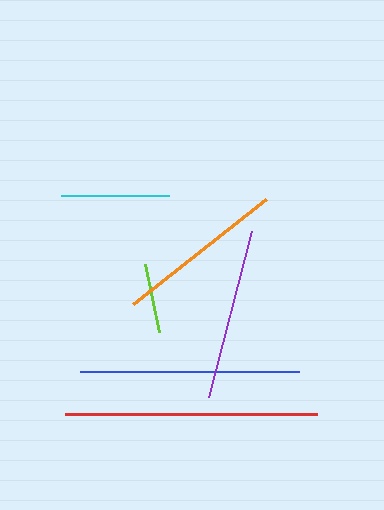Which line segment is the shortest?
The lime line is the shortest at approximately 70 pixels.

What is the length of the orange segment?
The orange segment is approximately 170 pixels long.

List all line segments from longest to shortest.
From longest to shortest: red, blue, purple, orange, cyan, lime.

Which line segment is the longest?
The red line is the longest at approximately 251 pixels.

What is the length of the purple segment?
The purple segment is approximately 172 pixels long.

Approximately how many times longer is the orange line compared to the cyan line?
The orange line is approximately 1.6 times the length of the cyan line.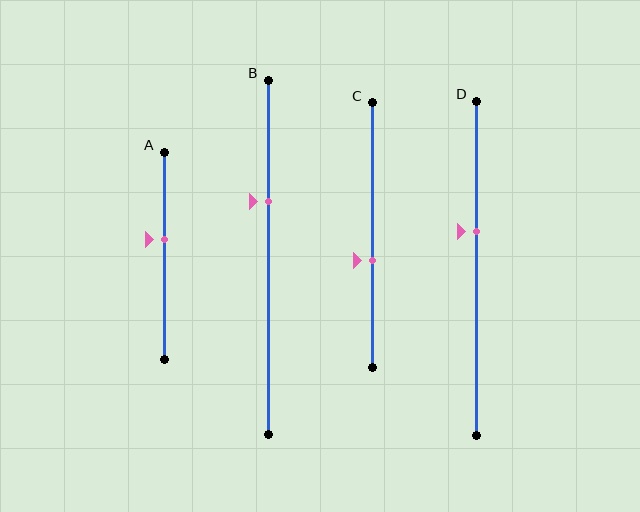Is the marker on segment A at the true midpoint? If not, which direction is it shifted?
No, the marker on segment A is shifted upward by about 8% of the segment length.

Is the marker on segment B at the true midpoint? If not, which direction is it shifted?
No, the marker on segment B is shifted upward by about 16% of the segment length.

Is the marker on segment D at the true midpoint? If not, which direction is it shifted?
No, the marker on segment D is shifted upward by about 11% of the segment length.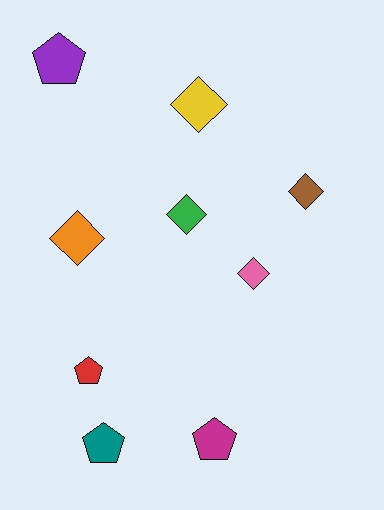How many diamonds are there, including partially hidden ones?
There are 5 diamonds.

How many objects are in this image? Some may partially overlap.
There are 9 objects.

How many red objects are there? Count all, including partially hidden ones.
There is 1 red object.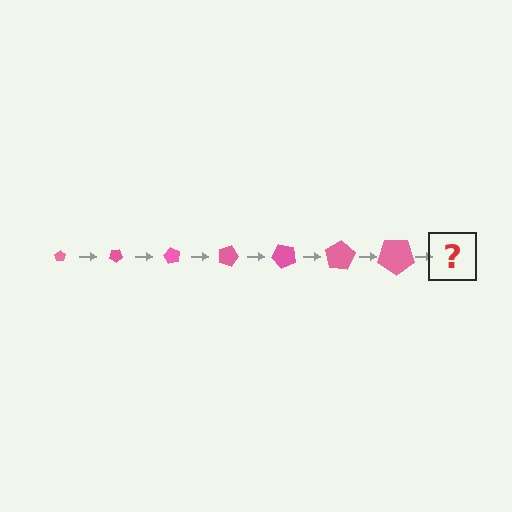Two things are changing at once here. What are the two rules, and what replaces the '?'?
The two rules are that the pentagon grows larger each step and it rotates 30 degrees each step. The '?' should be a pentagon, larger than the previous one and rotated 210 degrees from the start.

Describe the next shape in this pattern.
It should be a pentagon, larger than the previous one and rotated 210 degrees from the start.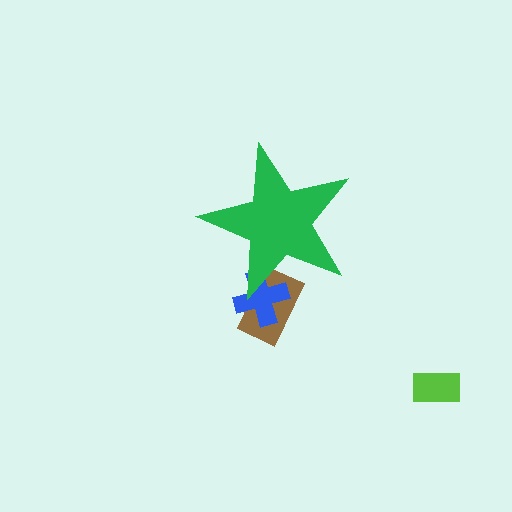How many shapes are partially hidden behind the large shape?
2 shapes are partially hidden.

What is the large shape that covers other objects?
A green star.